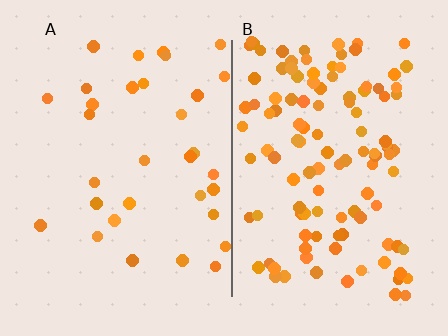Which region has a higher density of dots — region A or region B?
B (the right).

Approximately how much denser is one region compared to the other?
Approximately 3.6× — region B over region A.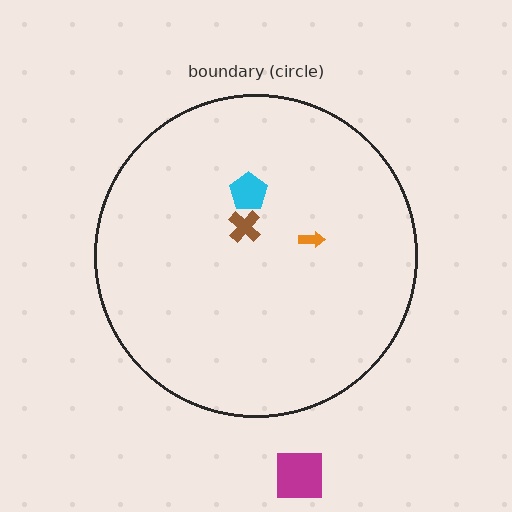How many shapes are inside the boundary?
3 inside, 1 outside.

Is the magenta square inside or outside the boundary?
Outside.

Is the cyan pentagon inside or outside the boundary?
Inside.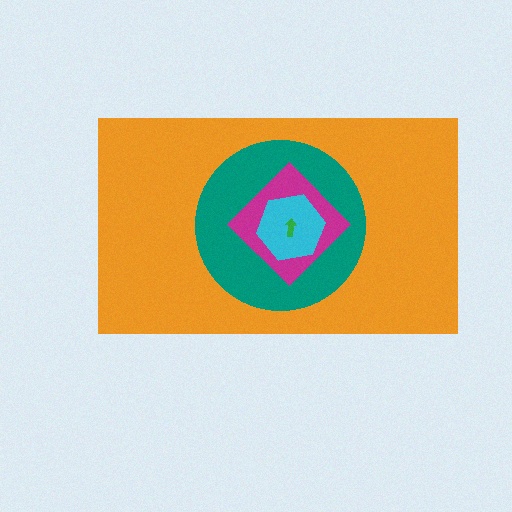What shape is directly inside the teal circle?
The magenta diamond.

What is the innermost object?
The green arrow.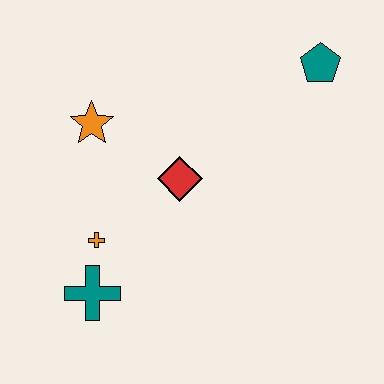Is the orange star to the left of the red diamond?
Yes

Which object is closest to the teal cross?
The orange cross is closest to the teal cross.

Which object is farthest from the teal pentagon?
The teal cross is farthest from the teal pentagon.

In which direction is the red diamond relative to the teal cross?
The red diamond is above the teal cross.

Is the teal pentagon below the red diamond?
No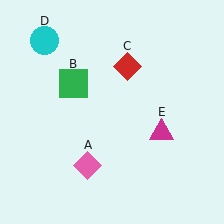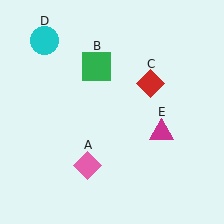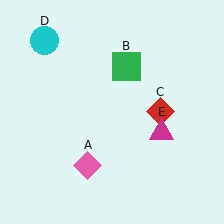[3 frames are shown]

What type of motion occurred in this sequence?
The green square (object B), red diamond (object C) rotated clockwise around the center of the scene.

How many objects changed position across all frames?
2 objects changed position: green square (object B), red diamond (object C).